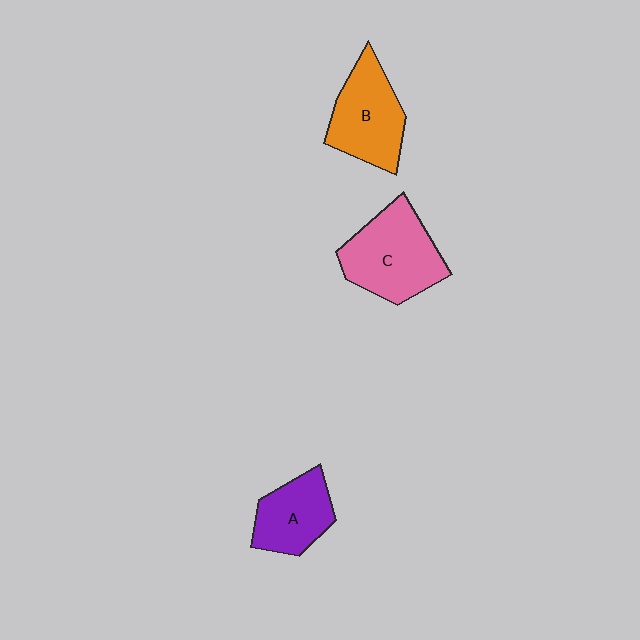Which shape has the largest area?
Shape C (pink).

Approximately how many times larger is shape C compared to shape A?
Approximately 1.4 times.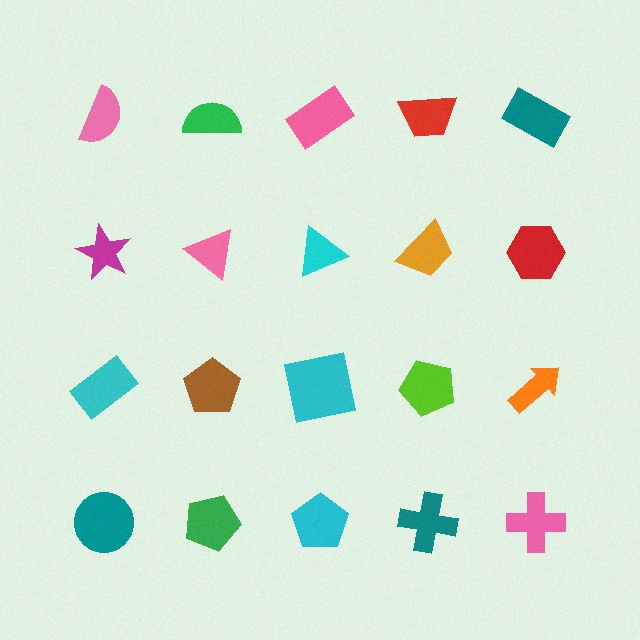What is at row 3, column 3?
A cyan square.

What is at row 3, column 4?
A lime pentagon.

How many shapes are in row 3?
5 shapes.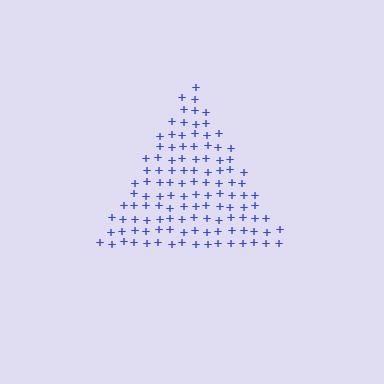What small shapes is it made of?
It is made of small plus signs.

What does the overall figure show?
The overall figure shows a triangle.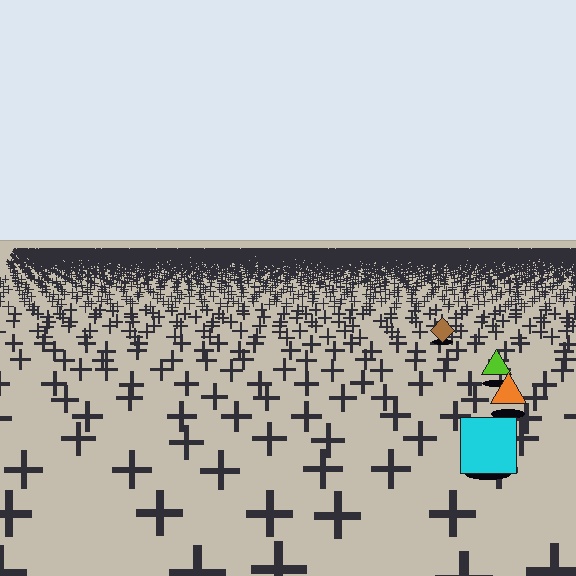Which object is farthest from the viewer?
The brown diamond is farthest from the viewer. It appears smaller and the ground texture around it is denser.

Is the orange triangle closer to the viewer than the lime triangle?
Yes. The orange triangle is closer — you can tell from the texture gradient: the ground texture is coarser near it.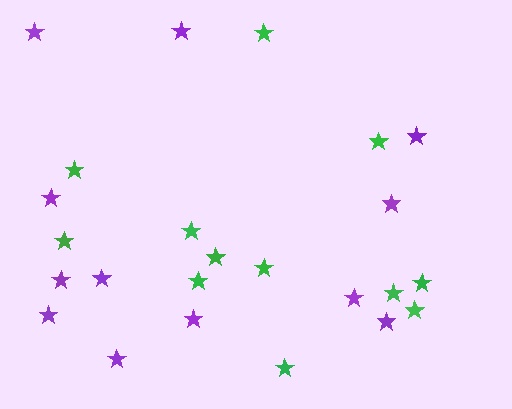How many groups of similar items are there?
There are 2 groups: one group of green stars (12) and one group of purple stars (12).